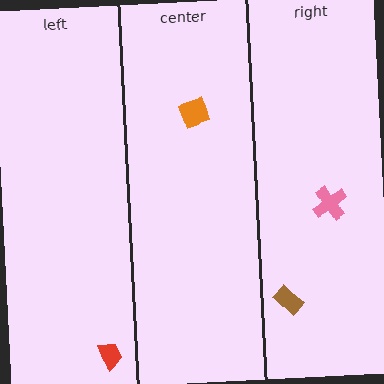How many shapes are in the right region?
2.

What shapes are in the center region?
The orange diamond.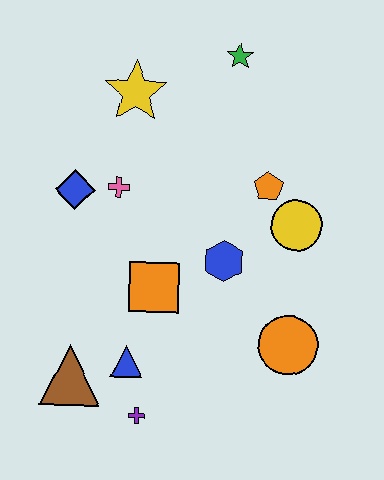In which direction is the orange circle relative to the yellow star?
The orange circle is below the yellow star.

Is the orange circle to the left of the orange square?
No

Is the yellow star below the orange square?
No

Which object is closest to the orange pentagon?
The yellow circle is closest to the orange pentagon.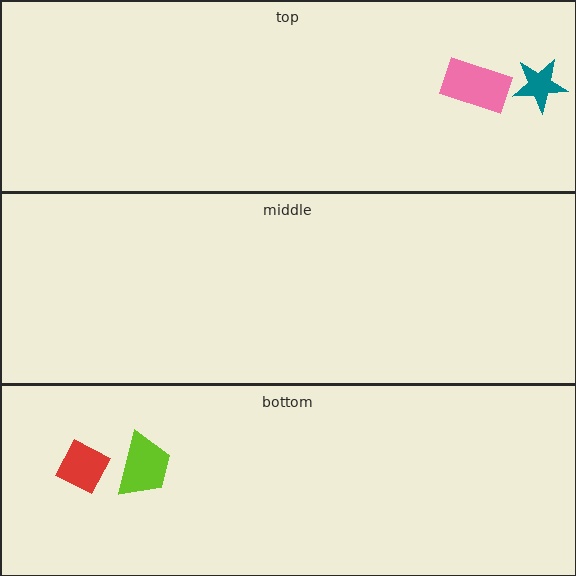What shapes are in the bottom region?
The lime trapezoid, the red diamond.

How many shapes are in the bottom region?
2.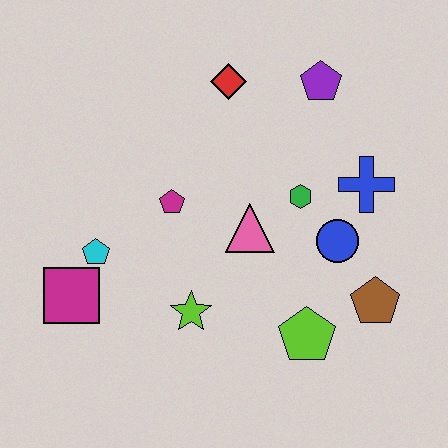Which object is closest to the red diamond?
The purple pentagon is closest to the red diamond.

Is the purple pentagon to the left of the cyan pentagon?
No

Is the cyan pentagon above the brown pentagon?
Yes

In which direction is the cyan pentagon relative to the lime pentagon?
The cyan pentagon is to the left of the lime pentagon.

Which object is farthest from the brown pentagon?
The magenta square is farthest from the brown pentagon.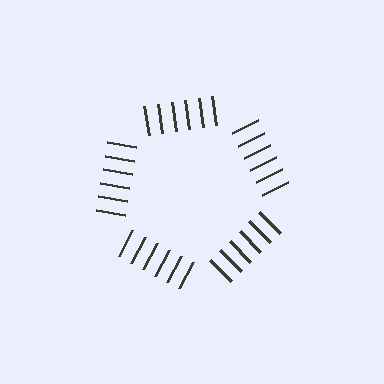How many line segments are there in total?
30 — 6 along each of the 5 edges.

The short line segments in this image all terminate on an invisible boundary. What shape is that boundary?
An illusory pentagon — the line segments terminate on its edges but no continuous stroke is drawn.